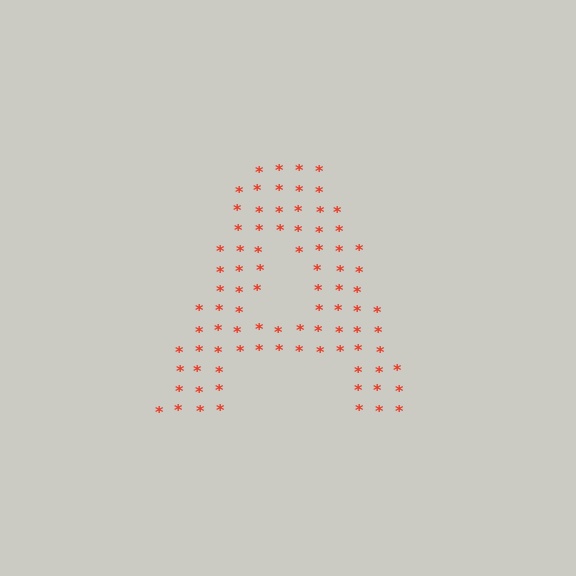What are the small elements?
The small elements are asterisks.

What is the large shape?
The large shape is the letter A.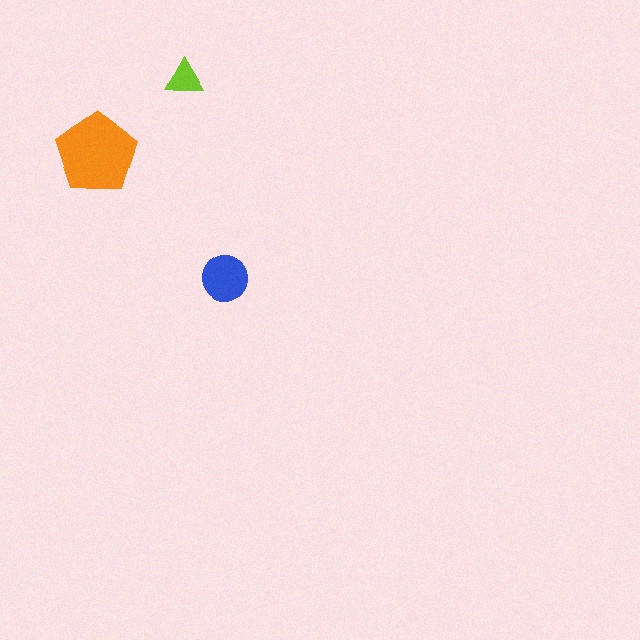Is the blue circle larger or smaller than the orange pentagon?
Smaller.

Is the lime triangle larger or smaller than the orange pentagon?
Smaller.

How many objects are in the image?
There are 3 objects in the image.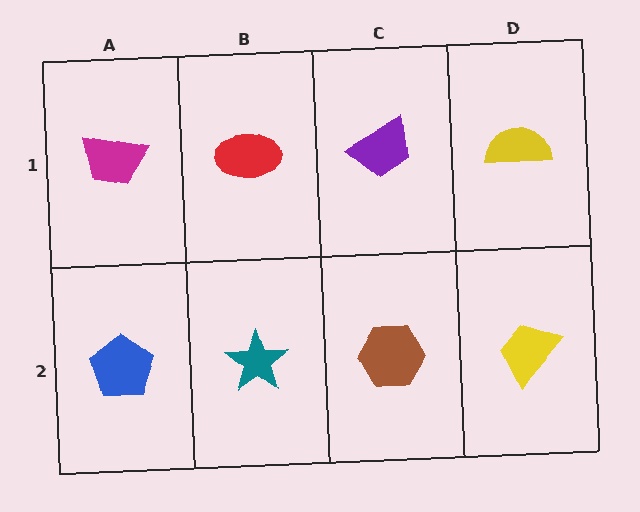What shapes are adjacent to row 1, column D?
A yellow trapezoid (row 2, column D), a purple trapezoid (row 1, column C).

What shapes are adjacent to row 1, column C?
A brown hexagon (row 2, column C), a red ellipse (row 1, column B), a yellow semicircle (row 1, column D).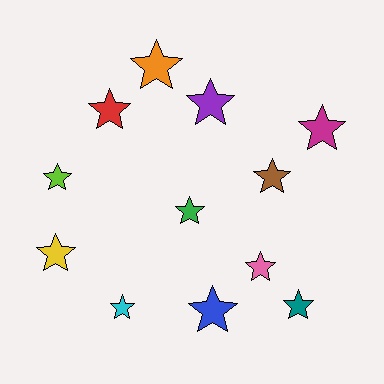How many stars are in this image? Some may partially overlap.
There are 12 stars.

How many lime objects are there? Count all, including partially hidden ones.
There is 1 lime object.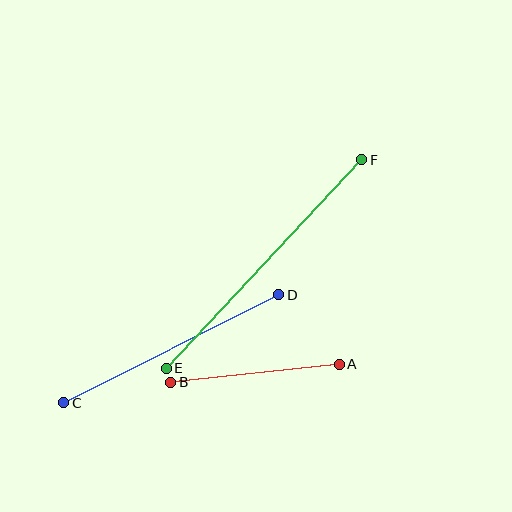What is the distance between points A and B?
The distance is approximately 169 pixels.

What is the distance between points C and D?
The distance is approximately 241 pixels.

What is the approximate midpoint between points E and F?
The midpoint is at approximately (264, 264) pixels.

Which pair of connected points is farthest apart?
Points E and F are farthest apart.